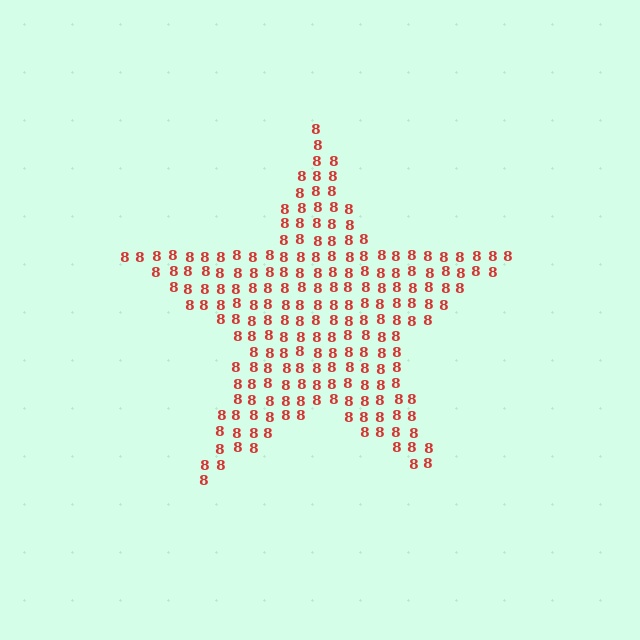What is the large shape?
The large shape is a star.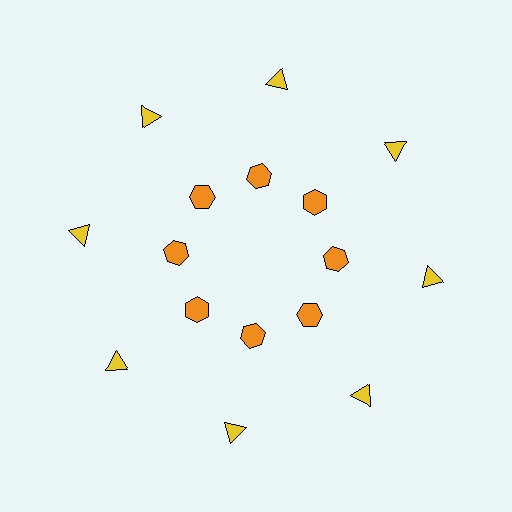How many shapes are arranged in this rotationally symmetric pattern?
There are 16 shapes, arranged in 8 groups of 2.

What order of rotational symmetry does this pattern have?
This pattern has 8-fold rotational symmetry.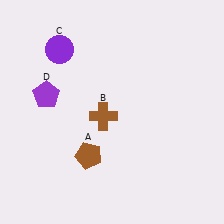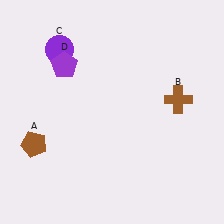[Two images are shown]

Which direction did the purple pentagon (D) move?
The purple pentagon (D) moved up.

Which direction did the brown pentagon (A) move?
The brown pentagon (A) moved left.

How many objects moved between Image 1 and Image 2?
3 objects moved between the two images.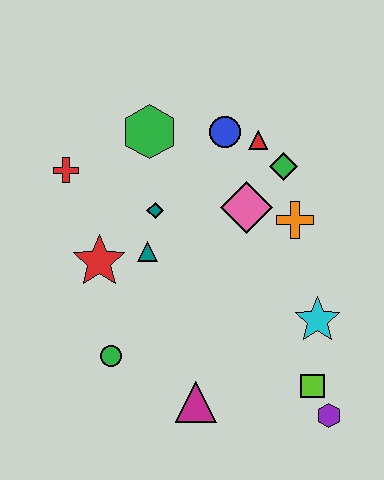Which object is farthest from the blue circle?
The purple hexagon is farthest from the blue circle.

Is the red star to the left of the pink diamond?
Yes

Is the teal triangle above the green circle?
Yes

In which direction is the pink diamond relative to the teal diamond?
The pink diamond is to the right of the teal diamond.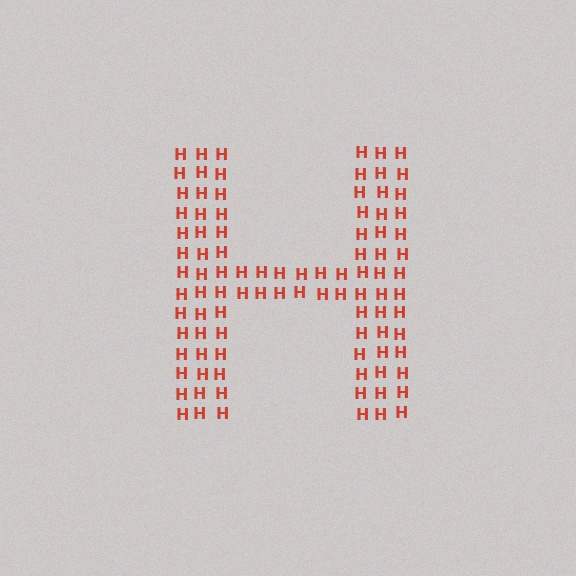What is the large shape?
The large shape is the letter H.